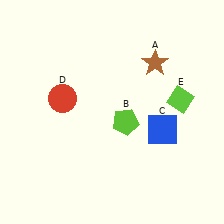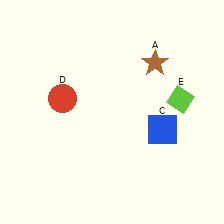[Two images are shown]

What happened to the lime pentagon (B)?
The lime pentagon (B) was removed in Image 2. It was in the bottom-right area of Image 1.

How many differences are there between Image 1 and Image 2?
There is 1 difference between the two images.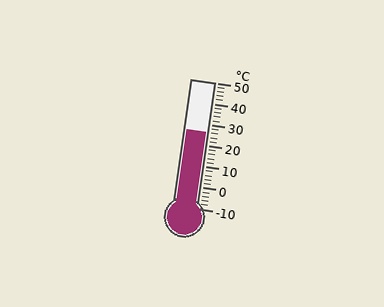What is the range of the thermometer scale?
The thermometer scale ranges from -10°C to 50°C.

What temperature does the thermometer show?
The thermometer shows approximately 26°C.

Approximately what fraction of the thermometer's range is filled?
The thermometer is filled to approximately 60% of its range.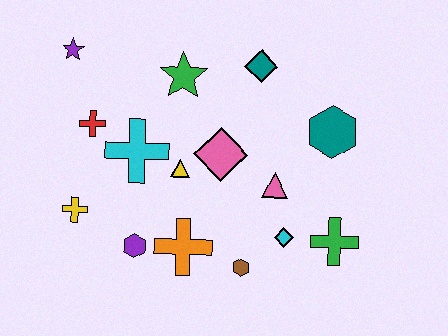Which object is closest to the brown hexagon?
The cyan diamond is closest to the brown hexagon.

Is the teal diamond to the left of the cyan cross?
No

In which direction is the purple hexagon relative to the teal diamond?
The purple hexagon is below the teal diamond.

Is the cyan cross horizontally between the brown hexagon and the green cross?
No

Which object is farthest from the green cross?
The purple star is farthest from the green cross.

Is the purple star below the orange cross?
No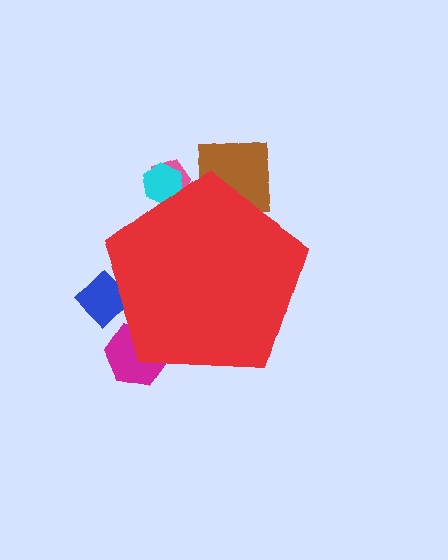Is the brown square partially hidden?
Yes, the brown square is partially hidden behind the red pentagon.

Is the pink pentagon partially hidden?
Yes, the pink pentagon is partially hidden behind the red pentagon.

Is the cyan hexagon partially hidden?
Yes, the cyan hexagon is partially hidden behind the red pentagon.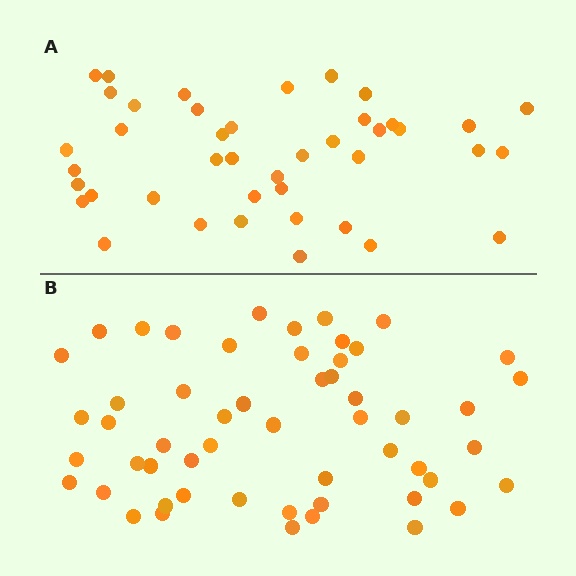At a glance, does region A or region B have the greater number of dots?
Region B (the bottom region) has more dots.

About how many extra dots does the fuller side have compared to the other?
Region B has roughly 12 or so more dots than region A.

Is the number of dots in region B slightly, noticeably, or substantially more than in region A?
Region B has noticeably more, but not dramatically so. The ratio is roughly 1.3 to 1.